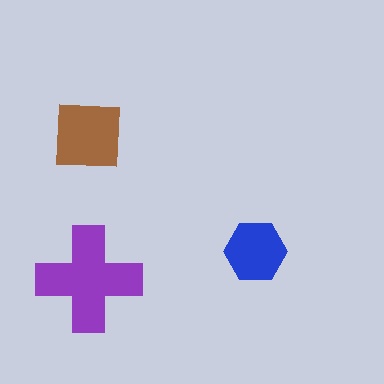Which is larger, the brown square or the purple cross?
The purple cross.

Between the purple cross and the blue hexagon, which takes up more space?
The purple cross.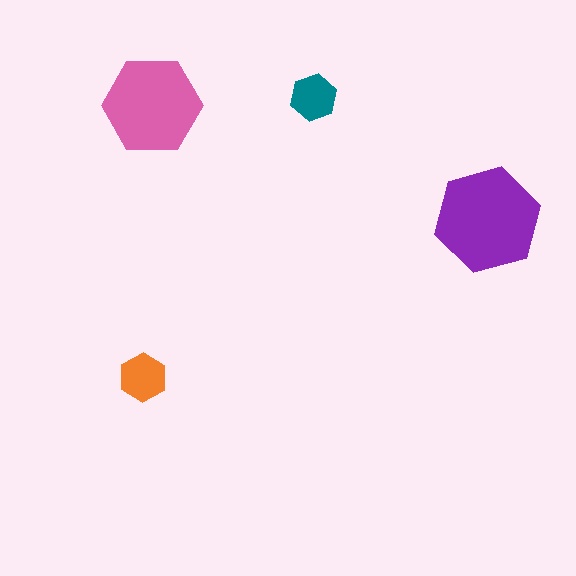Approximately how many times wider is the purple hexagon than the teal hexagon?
About 2.5 times wider.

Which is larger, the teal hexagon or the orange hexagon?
The orange one.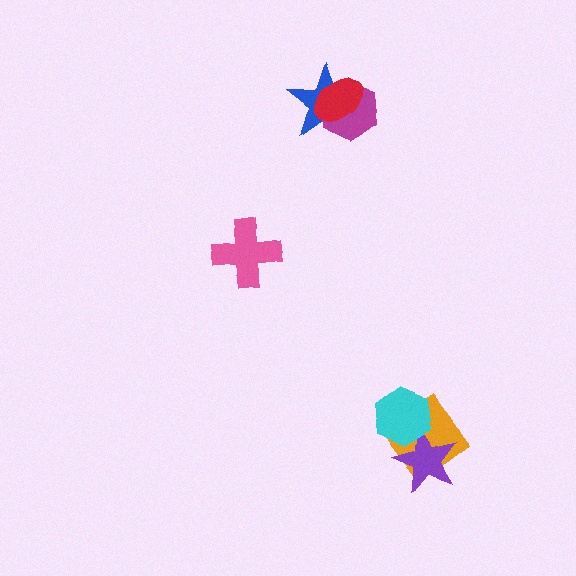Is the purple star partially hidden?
Yes, it is partially covered by another shape.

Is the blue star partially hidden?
Yes, it is partially covered by another shape.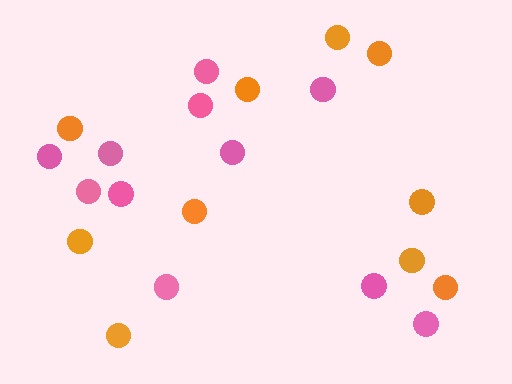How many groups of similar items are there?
There are 2 groups: one group of pink circles (11) and one group of orange circles (10).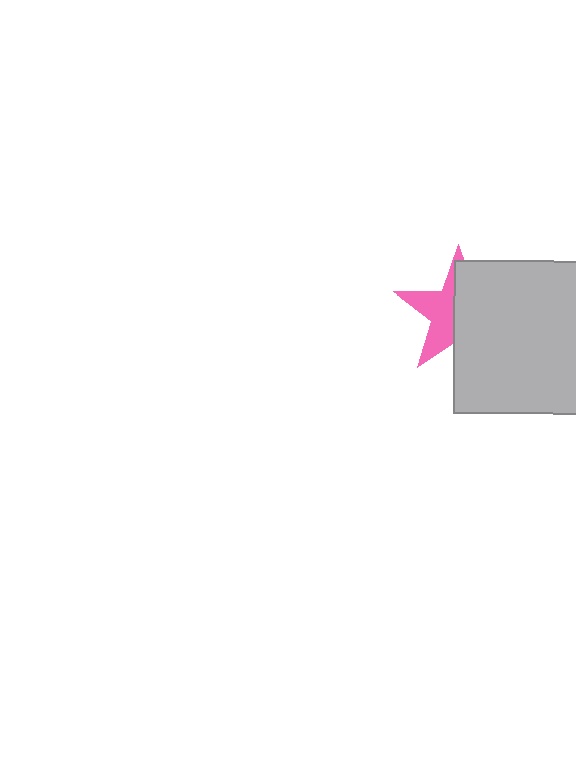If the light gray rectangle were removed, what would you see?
You would see the complete pink star.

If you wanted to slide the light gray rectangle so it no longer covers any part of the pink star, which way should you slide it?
Slide it right — that is the most direct way to separate the two shapes.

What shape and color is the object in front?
The object in front is a light gray rectangle.